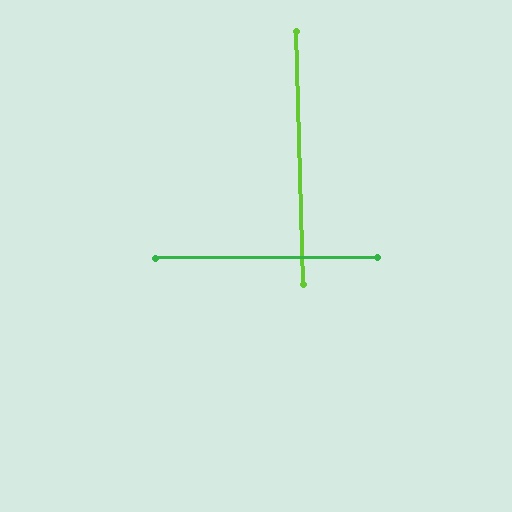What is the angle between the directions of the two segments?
Approximately 89 degrees.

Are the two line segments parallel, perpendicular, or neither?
Perpendicular — they meet at approximately 89°.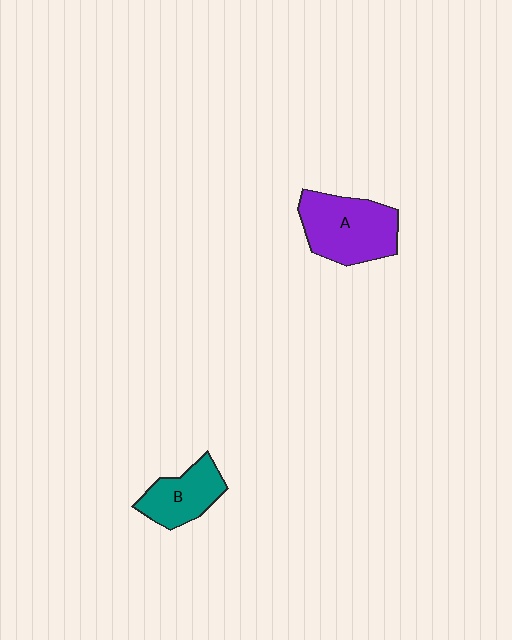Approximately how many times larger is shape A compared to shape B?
Approximately 1.5 times.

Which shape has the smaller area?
Shape B (teal).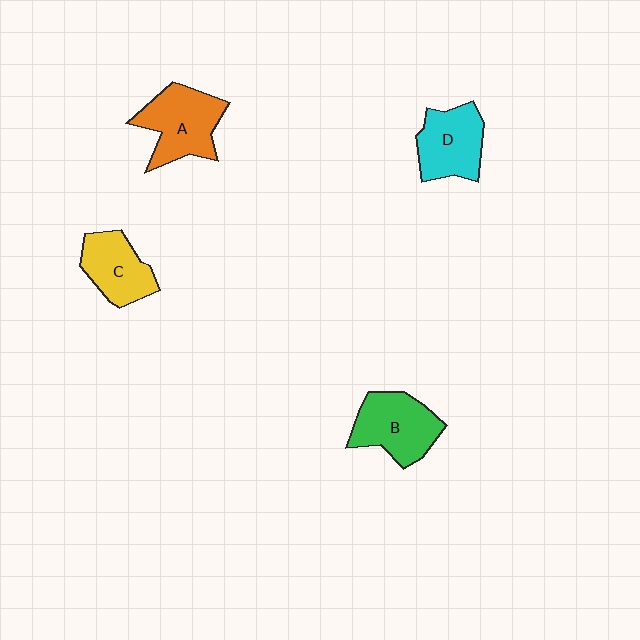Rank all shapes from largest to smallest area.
From largest to smallest: A (orange), B (green), D (cyan), C (yellow).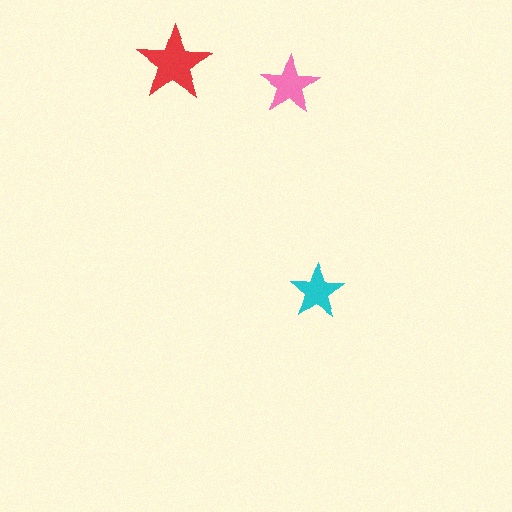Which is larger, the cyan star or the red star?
The red one.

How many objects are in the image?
There are 3 objects in the image.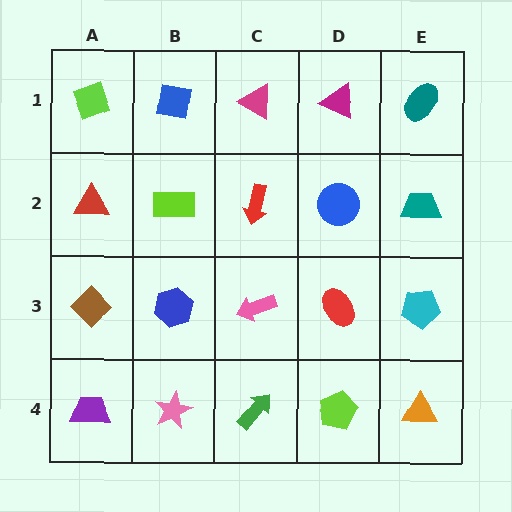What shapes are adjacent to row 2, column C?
A magenta triangle (row 1, column C), a pink arrow (row 3, column C), a lime rectangle (row 2, column B), a blue circle (row 2, column D).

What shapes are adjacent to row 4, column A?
A brown diamond (row 3, column A), a pink star (row 4, column B).